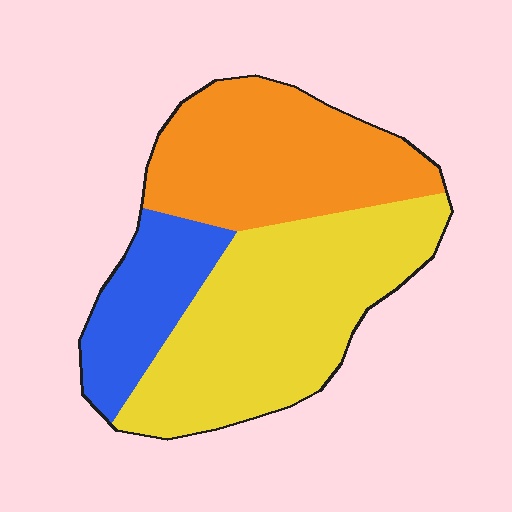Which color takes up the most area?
Yellow, at roughly 45%.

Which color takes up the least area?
Blue, at roughly 20%.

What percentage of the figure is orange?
Orange takes up about one third (1/3) of the figure.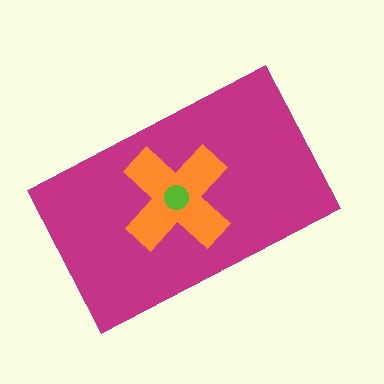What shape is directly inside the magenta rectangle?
The orange cross.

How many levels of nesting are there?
3.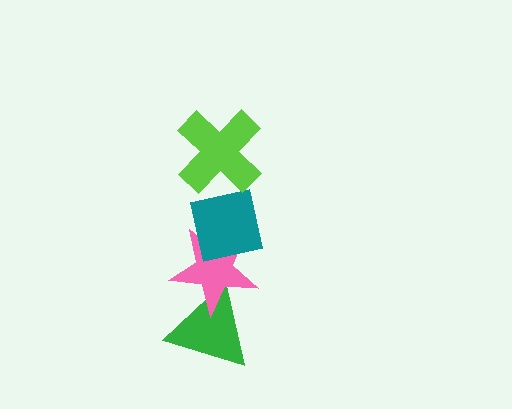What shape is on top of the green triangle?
The pink star is on top of the green triangle.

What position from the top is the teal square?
The teal square is 2nd from the top.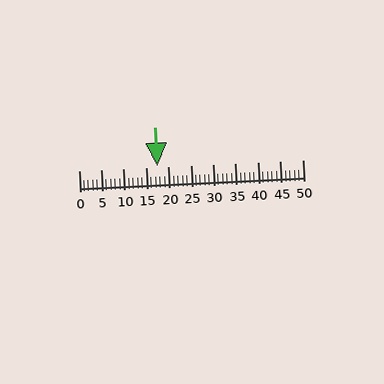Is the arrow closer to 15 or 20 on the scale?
The arrow is closer to 20.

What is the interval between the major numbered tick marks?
The major tick marks are spaced 5 units apart.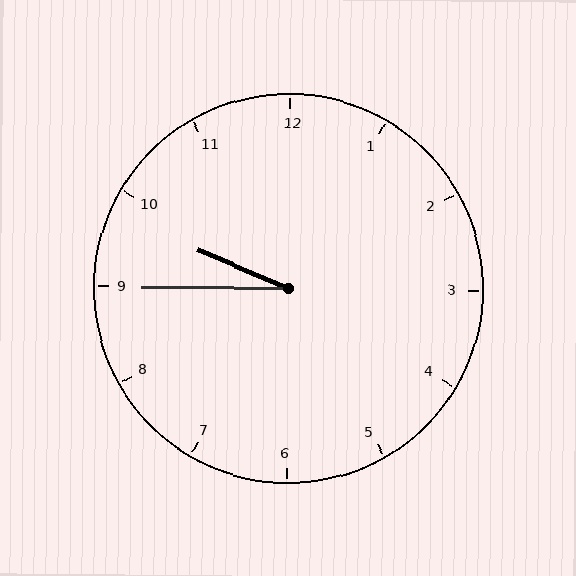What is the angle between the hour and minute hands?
Approximately 22 degrees.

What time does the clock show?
9:45.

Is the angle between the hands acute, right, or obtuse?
It is acute.